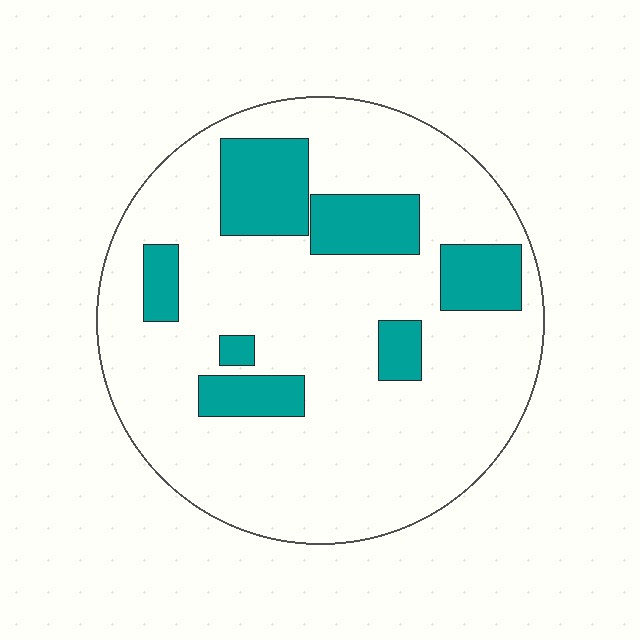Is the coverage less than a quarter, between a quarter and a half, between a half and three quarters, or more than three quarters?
Less than a quarter.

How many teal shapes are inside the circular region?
7.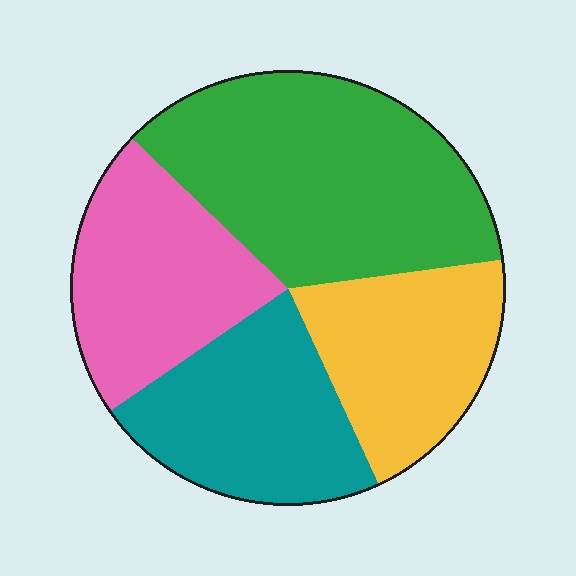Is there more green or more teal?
Green.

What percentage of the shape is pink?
Pink covers around 20% of the shape.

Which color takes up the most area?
Green, at roughly 35%.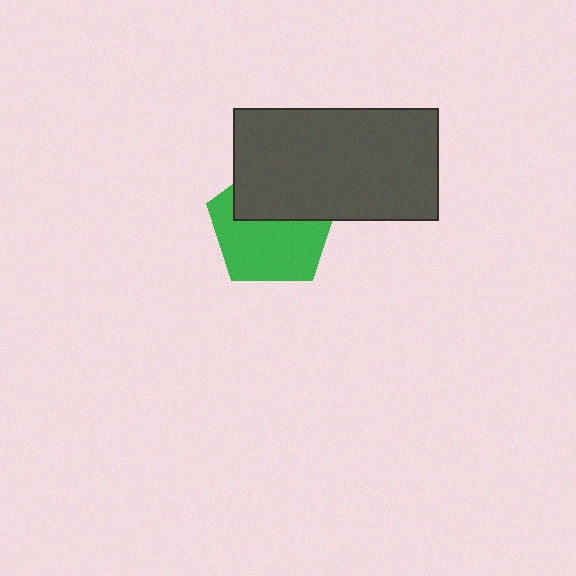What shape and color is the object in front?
The object in front is a dark gray rectangle.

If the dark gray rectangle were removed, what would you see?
You would see the complete green pentagon.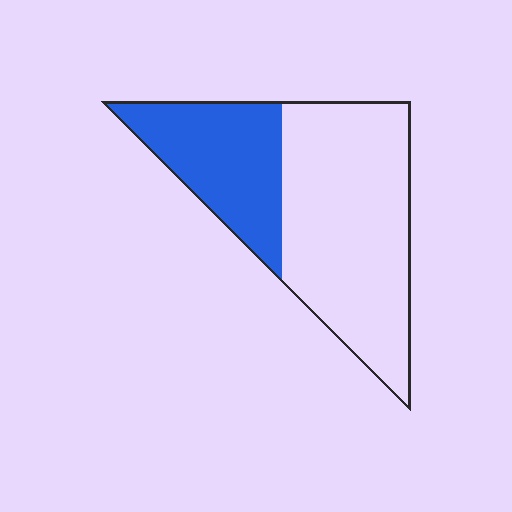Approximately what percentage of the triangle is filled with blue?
Approximately 35%.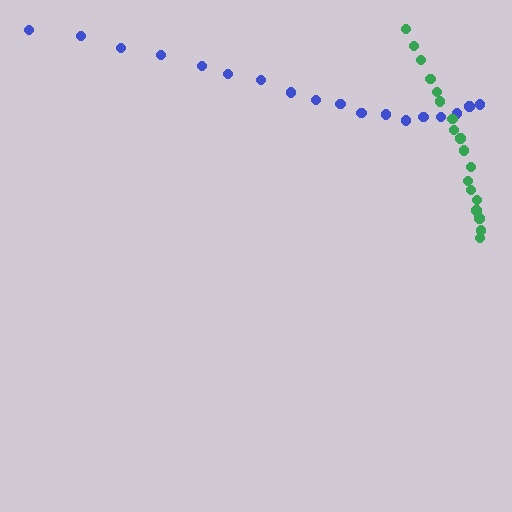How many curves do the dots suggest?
There are 2 distinct paths.